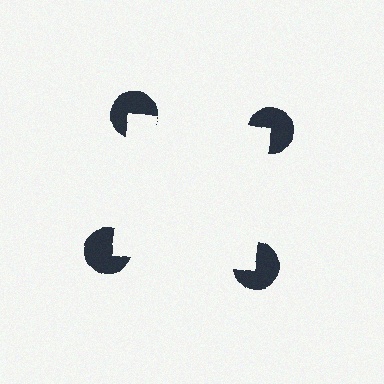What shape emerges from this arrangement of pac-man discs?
An illusory square — its edges are inferred from the aligned wedge cuts in the pac-man discs, not physically drawn.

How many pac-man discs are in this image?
There are 4 — one at each vertex of the illusory square.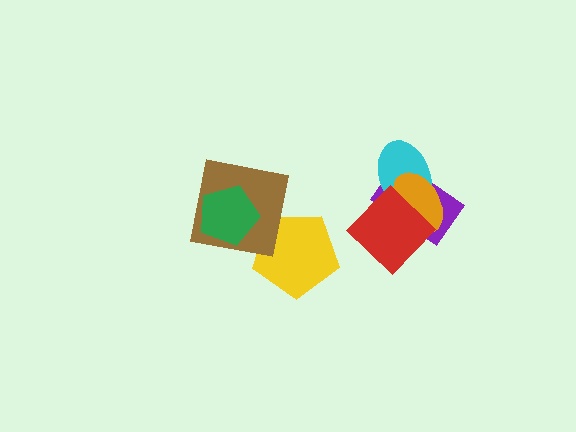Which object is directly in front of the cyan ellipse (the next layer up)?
The orange ellipse is directly in front of the cyan ellipse.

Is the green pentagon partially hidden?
No, no other shape covers it.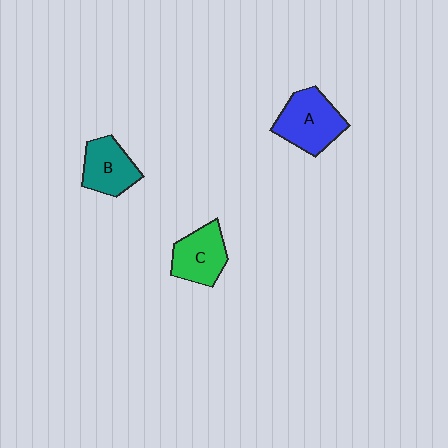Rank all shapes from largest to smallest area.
From largest to smallest: A (blue), C (green), B (teal).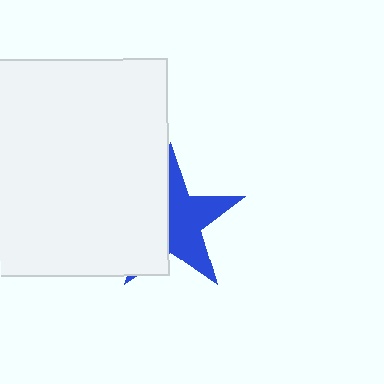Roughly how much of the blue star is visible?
About half of it is visible (roughly 52%).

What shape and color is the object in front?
The object in front is a white square.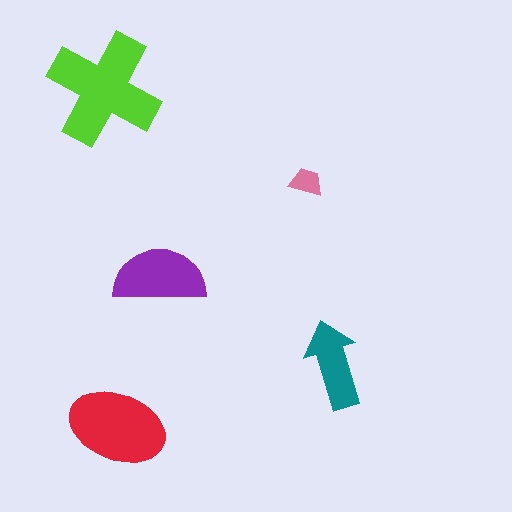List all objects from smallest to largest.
The pink trapezoid, the teal arrow, the purple semicircle, the red ellipse, the lime cross.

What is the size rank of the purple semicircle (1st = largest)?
3rd.